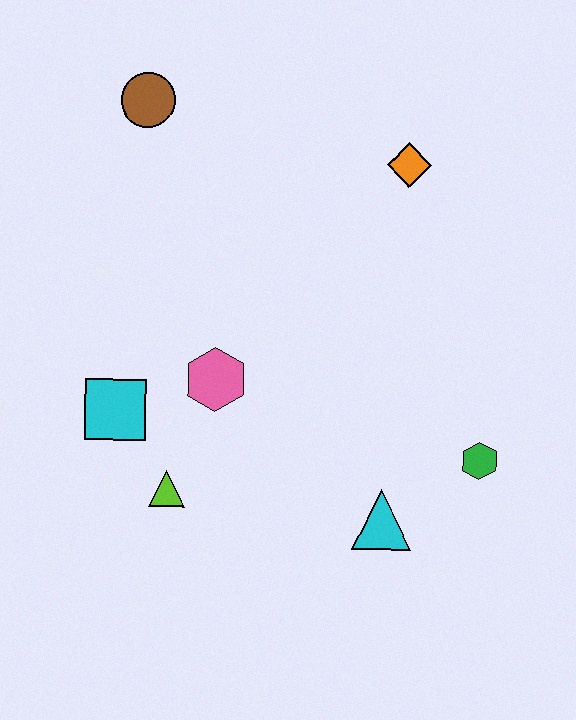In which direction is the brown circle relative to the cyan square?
The brown circle is above the cyan square.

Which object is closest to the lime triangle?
The cyan square is closest to the lime triangle.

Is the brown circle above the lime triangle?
Yes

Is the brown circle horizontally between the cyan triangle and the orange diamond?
No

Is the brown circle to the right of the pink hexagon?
No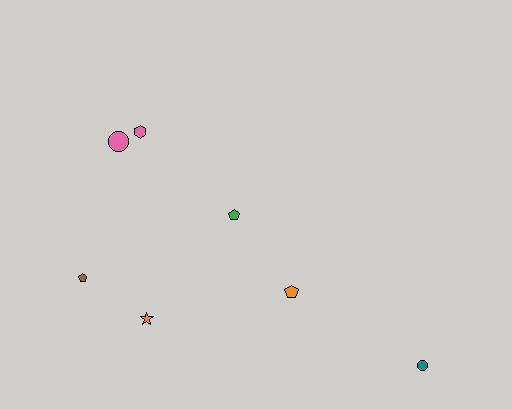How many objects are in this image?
There are 7 objects.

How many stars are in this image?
There is 1 star.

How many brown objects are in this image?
There is 1 brown object.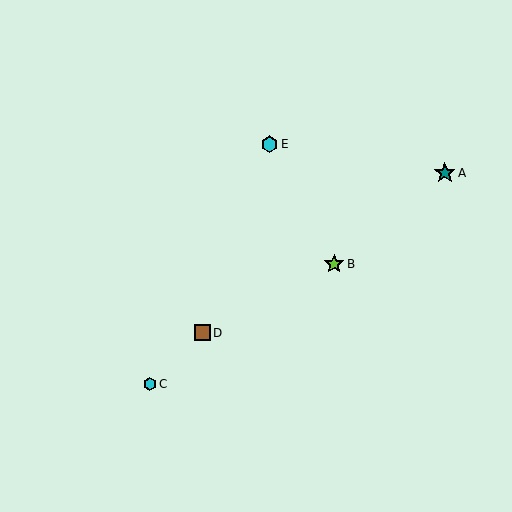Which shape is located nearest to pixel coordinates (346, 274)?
The lime star (labeled B) at (334, 264) is nearest to that location.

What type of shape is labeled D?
Shape D is a brown square.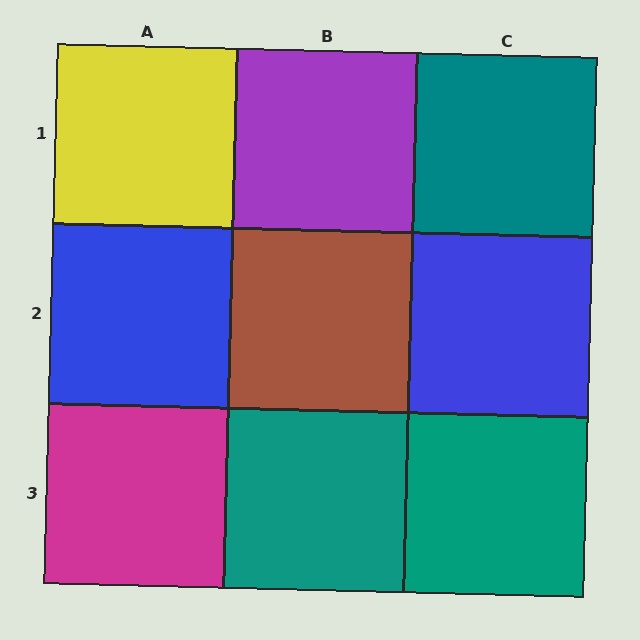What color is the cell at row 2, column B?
Brown.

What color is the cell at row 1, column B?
Purple.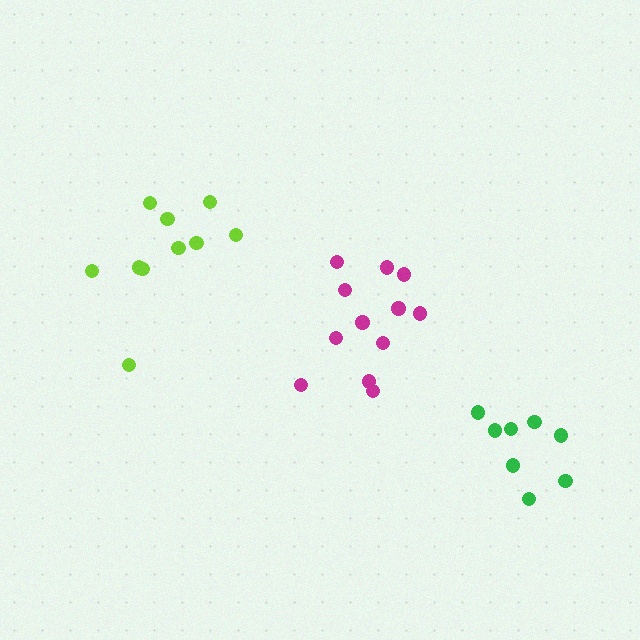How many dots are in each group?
Group 1: 12 dots, Group 2: 10 dots, Group 3: 8 dots (30 total).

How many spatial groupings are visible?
There are 3 spatial groupings.